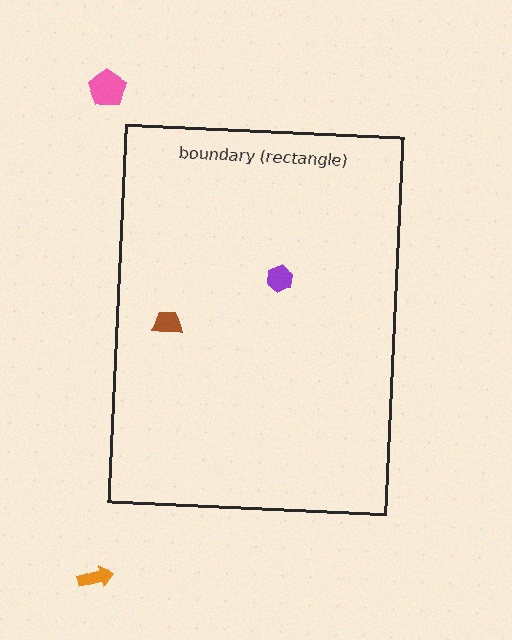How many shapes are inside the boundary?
2 inside, 2 outside.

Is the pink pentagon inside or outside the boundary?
Outside.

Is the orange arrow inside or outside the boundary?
Outside.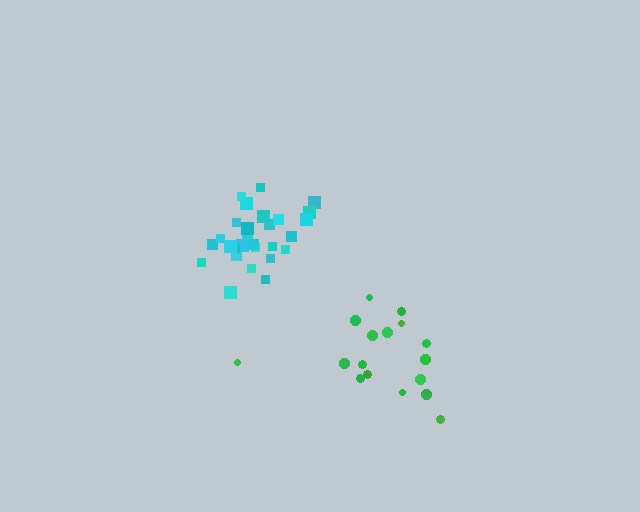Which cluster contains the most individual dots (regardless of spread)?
Cyan (28).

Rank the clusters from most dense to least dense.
cyan, green.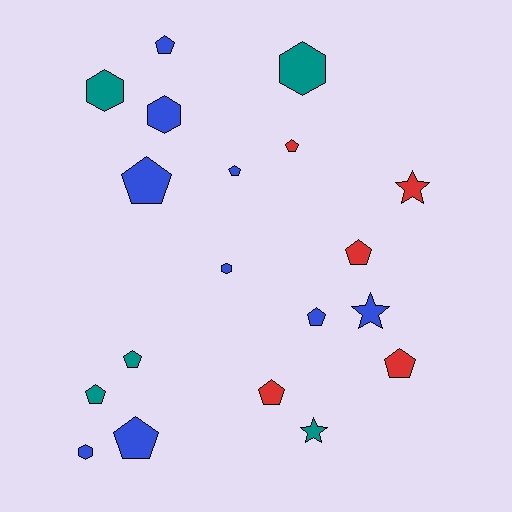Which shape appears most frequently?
Pentagon, with 11 objects.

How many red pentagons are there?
There are 4 red pentagons.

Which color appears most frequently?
Blue, with 9 objects.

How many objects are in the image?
There are 19 objects.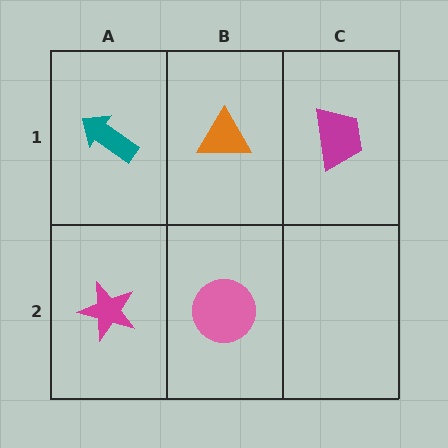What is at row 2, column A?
A magenta star.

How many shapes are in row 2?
2 shapes.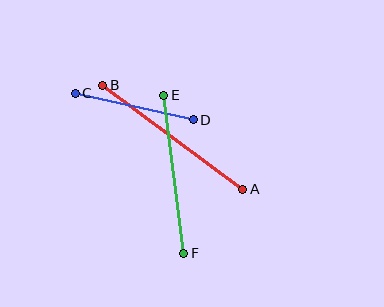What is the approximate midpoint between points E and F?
The midpoint is at approximately (174, 174) pixels.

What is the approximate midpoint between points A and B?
The midpoint is at approximately (173, 137) pixels.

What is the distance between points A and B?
The distance is approximately 175 pixels.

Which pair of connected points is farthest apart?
Points A and B are farthest apart.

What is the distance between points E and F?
The distance is approximately 159 pixels.